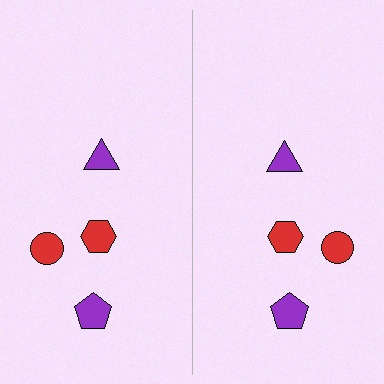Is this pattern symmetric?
Yes, this pattern has bilateral (reflection) symmetry.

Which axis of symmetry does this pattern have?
The pattern has a vertical axis of symmetry running through the center of the image.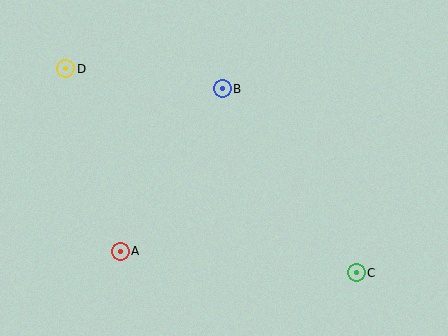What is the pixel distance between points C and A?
The distance between C and A is 237 pixels.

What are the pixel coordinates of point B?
Point B is at (222, 89).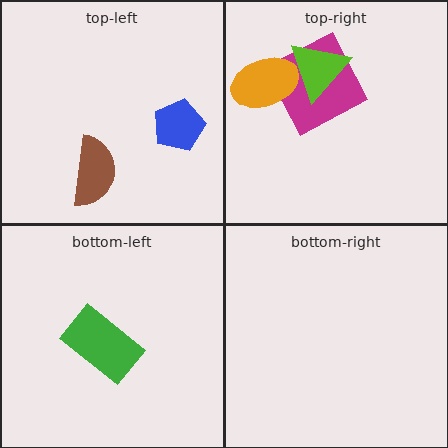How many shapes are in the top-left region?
2.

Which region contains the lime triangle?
The top-right region.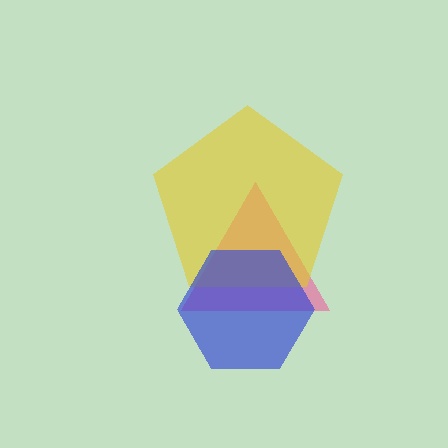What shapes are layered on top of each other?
The layered shapes are: a pink triangle, a yellow pentagon, a blue hexagon.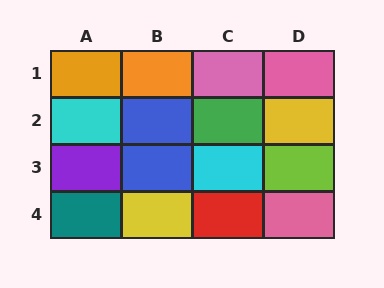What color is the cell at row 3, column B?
Blue.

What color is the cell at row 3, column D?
Lime.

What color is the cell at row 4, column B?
Yellow.